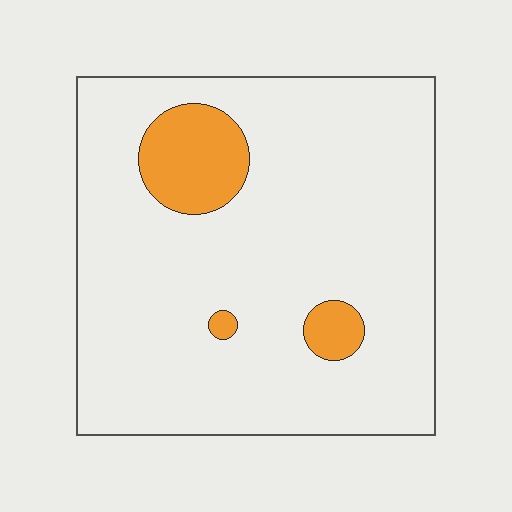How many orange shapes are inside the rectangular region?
3.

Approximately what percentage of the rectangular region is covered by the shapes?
Approximately 10%.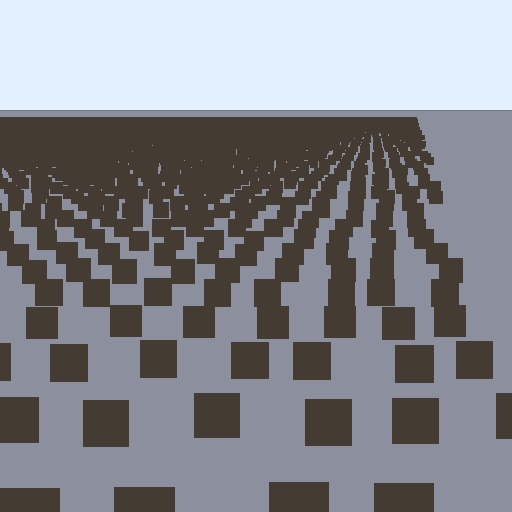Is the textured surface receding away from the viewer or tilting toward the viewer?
The surface is receding away from the viewer. Texture elements get smaller and denser toward the top.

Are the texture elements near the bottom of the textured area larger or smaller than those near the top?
Larger. Near the bottom, elements are closer to the viewer and appear at a bigger on-screen size.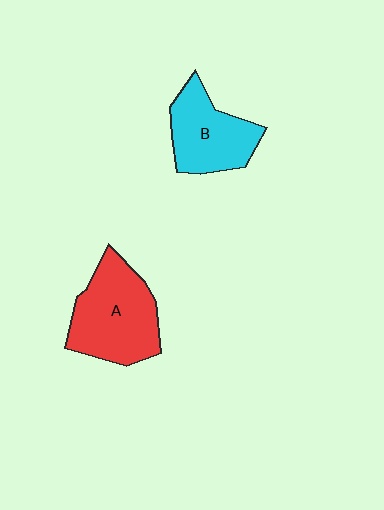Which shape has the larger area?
Shape A (red).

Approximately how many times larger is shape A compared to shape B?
Approximately 1.3 times.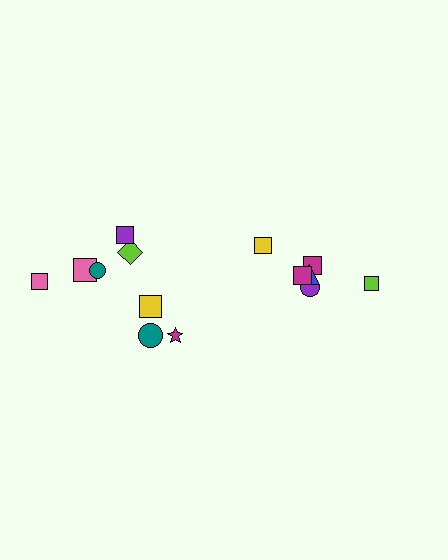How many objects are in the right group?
There are 6 objects.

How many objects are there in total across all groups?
There are 14 objects.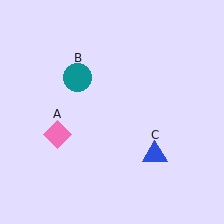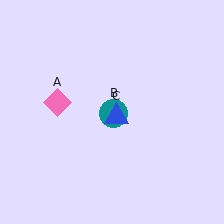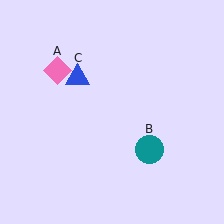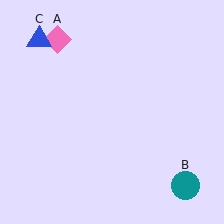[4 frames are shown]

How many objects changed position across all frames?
3 objects changed position: pink diamond (object A), teal circle (object B), blue triangle (object C).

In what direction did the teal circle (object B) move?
The teal circle (object B) moved down and to the right.